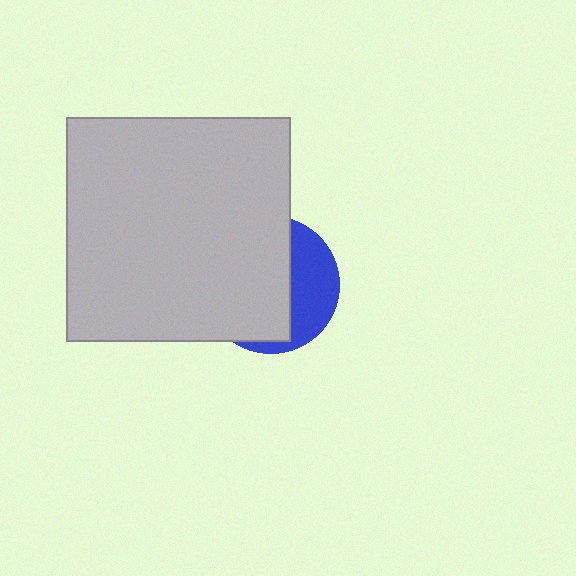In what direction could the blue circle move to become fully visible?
The blue circle could move right. That would shift it out from behind the light gray square entirely.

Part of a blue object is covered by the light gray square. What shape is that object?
It is a circle.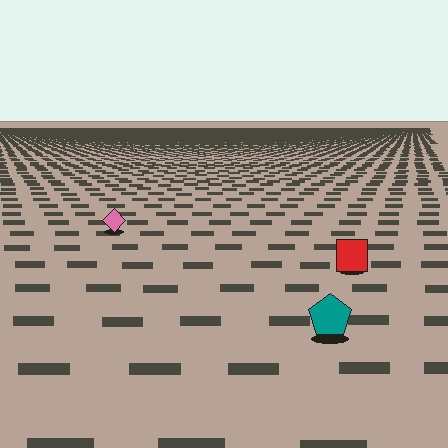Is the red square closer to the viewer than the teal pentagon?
No. The teal pentagon is closer — you can tell from the texture gradient: the ground texture is coarser near it.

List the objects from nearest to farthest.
From nearest to farthest: the teal pentagon, the red square, the pink diamond.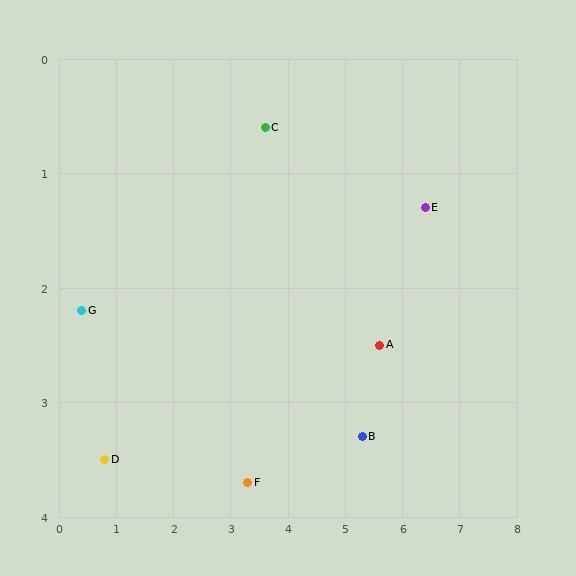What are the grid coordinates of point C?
Point C is at approximately (3.6, 0.6).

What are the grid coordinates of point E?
Point E is at approximately (6.4, 1.3).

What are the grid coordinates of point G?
Point G is at approximately (0.4, 2.2).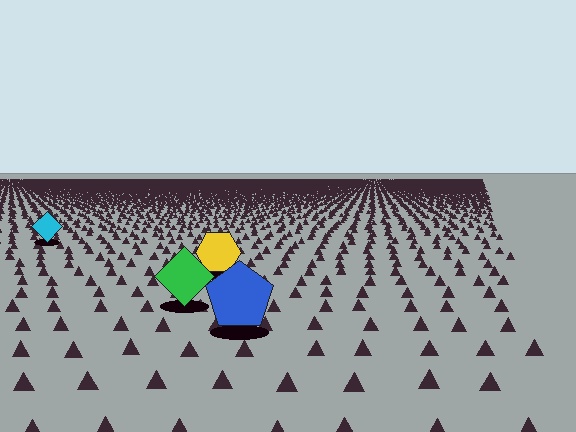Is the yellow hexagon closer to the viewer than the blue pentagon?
No. The blue pentagon is closer — you can tell from the texture gradient: the ground texture is coarser near it.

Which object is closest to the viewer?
The blue pentagon is closest. The texture marks near it are larger and more spread out.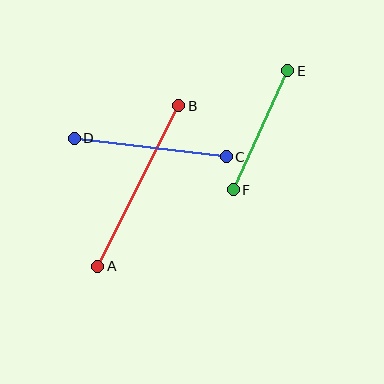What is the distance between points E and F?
The distance is approximately 131 pixels.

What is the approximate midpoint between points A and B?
The midpoint is at approximately (138, 186) pixels.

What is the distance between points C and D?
The distance is approximately 153 pixels.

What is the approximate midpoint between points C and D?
The midpoint is at approximately (150, 148) pixels.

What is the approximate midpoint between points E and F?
The midpoint is at approximately (261, 130) pixels.